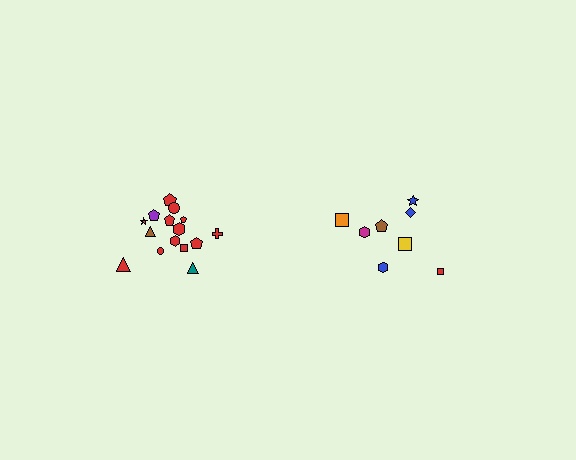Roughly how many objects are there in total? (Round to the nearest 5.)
Roughly 25 objects in total.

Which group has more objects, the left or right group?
The left group.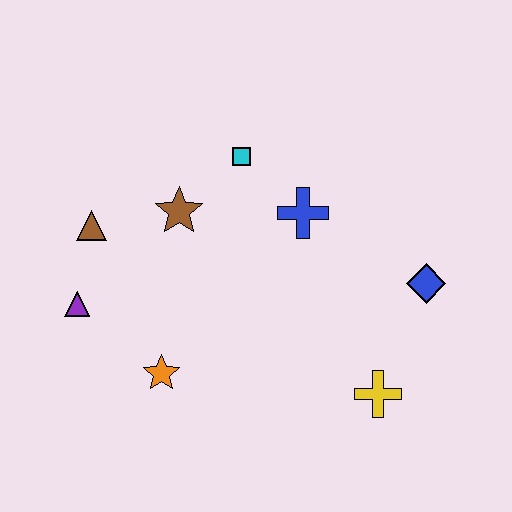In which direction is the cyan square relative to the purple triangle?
The cyan square is to the right of the purple triangle.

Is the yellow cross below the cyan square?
Yes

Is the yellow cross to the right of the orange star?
Yes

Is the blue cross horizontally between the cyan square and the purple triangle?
No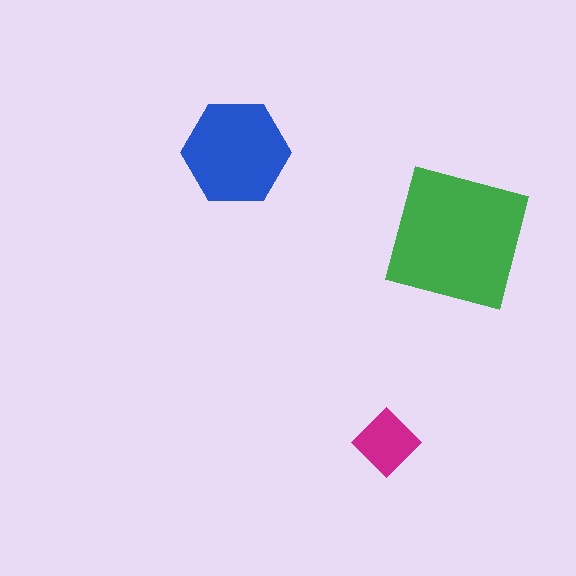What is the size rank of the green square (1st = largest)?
1st.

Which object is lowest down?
The magenta diamond is bottommost.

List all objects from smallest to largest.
The magenta diamond, the blue hexagon, the green square.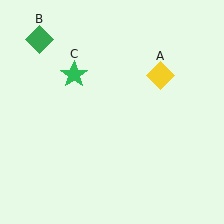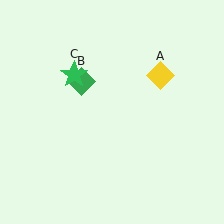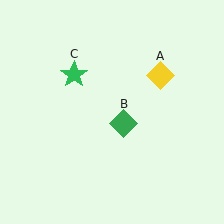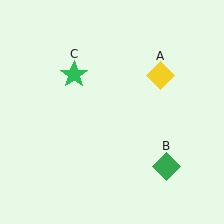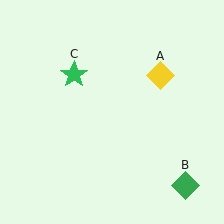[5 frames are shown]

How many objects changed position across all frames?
1 object changed position: green diamond (object B).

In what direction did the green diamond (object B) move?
The green diamond (object B) moved down and to the right.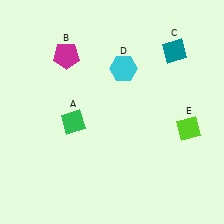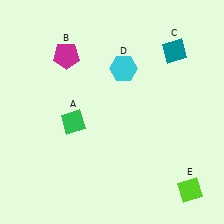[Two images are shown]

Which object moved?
The lime diamond (E) moved down.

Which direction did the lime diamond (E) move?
The lime diamond (E) moved down.